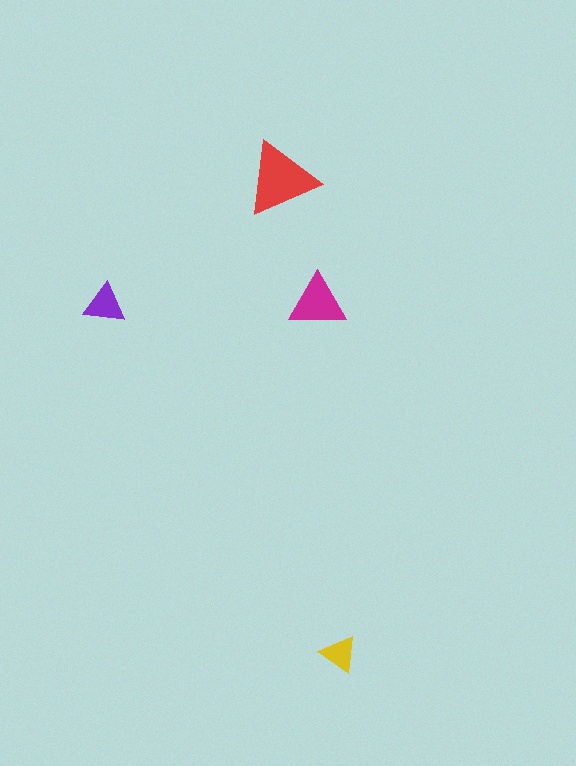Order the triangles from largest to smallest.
the red one, the magenta one, the purple one, the yellow one.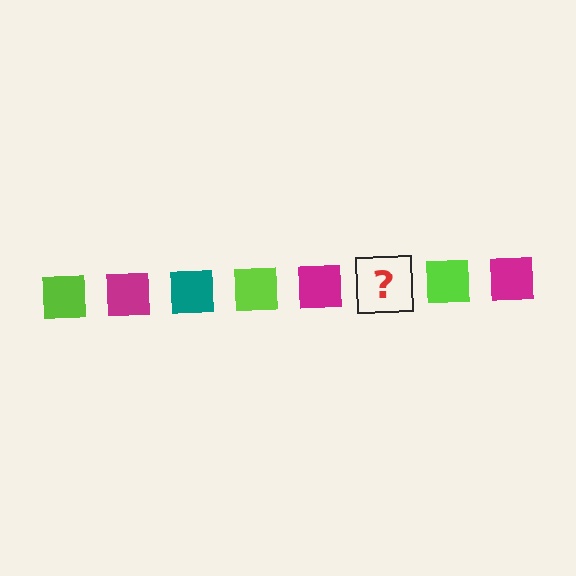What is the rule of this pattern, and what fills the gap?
The rule is that the pattern cycles through lime, magenta, teal squares. The gap should be filled with a teal square.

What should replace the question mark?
The question mark should be replaced with a teal square.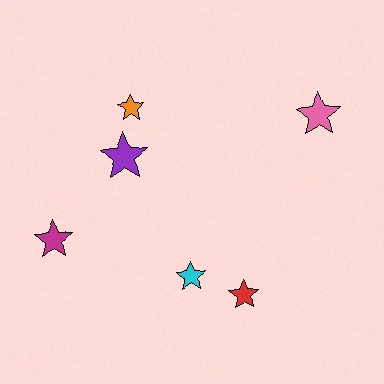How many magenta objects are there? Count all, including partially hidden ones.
There is 1 magenta object.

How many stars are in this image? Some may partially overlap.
There are 6 stars.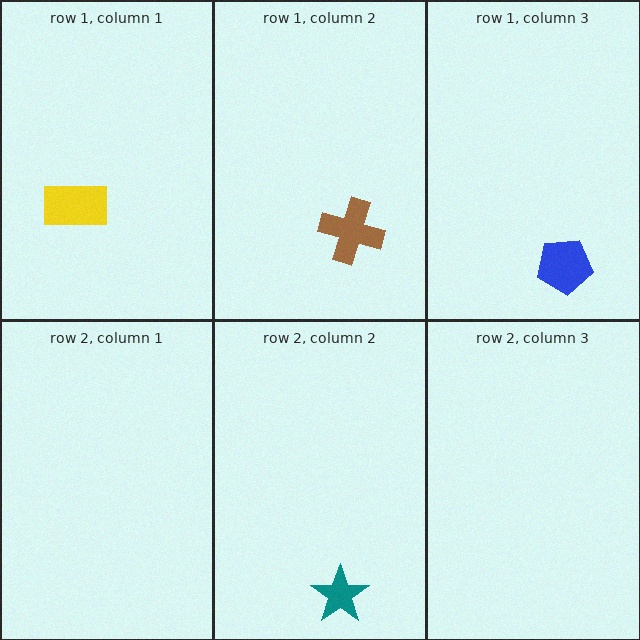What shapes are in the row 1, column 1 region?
The yellow rectangle.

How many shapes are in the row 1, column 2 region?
1.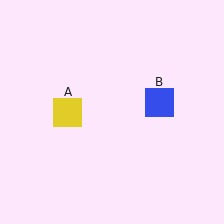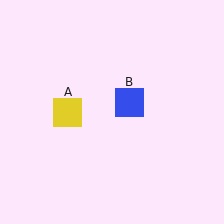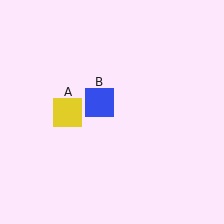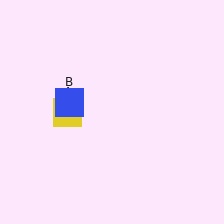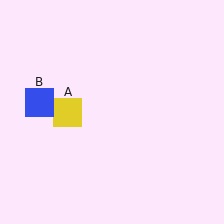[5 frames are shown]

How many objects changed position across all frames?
1 object changed position: blue square (object B).